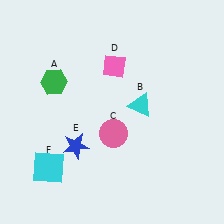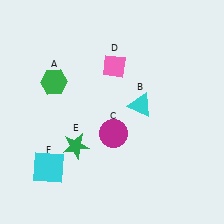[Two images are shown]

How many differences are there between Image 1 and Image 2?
There are 2 differences between the two images.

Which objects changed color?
C changed from pink to magenta. E changed from blue to green.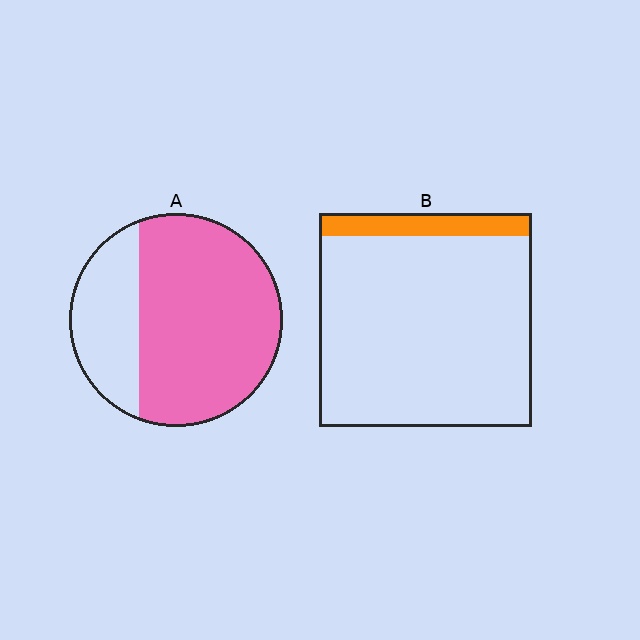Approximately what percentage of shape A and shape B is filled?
A is approximately 70% and B is approximately 10%.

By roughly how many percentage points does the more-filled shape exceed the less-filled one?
By roughly 60 percentage points (A over B).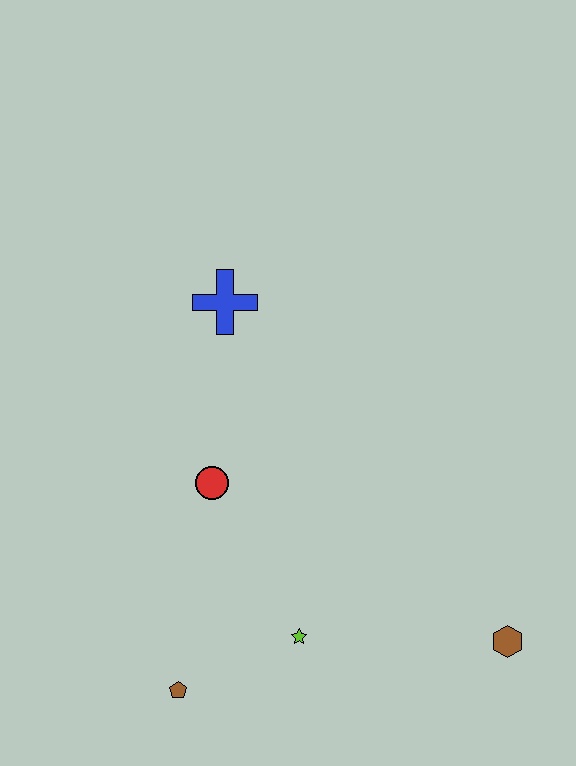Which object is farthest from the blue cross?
The brown hexagon is farthest from the blue cross.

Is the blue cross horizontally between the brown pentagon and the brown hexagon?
Yes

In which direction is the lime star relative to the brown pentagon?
The lime star is to the right of the brown pentagon.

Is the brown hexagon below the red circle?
Yes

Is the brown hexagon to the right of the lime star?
Yes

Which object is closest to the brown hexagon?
The lime star is closest to the brown hexagon.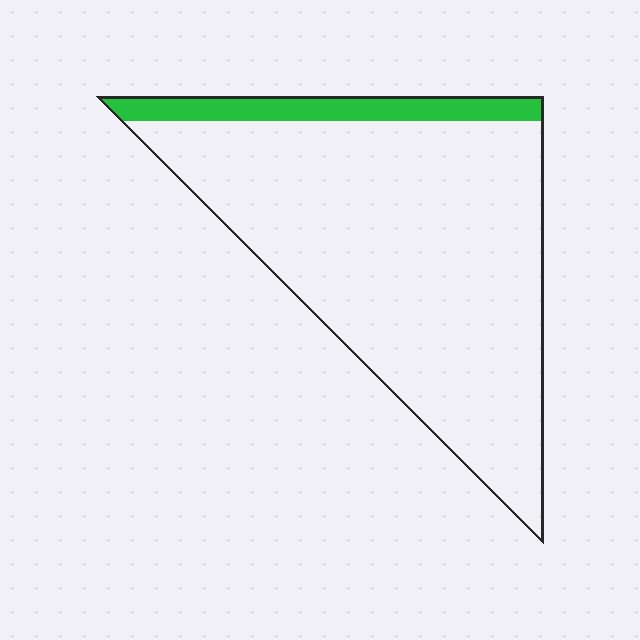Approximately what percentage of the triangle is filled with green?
Approximately 10%.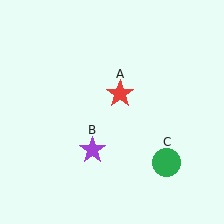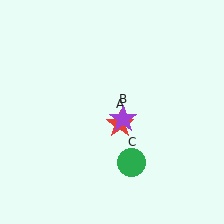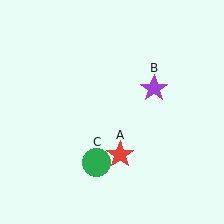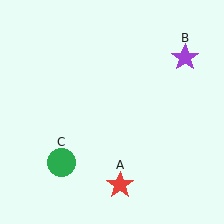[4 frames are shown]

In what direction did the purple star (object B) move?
The purple star (object B) moved up and to the right.